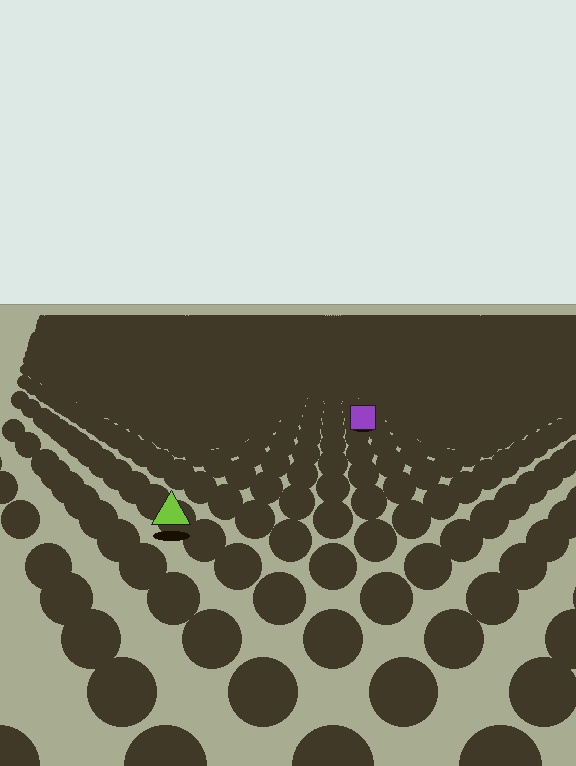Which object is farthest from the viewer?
The purple square is farthest from the viewer. It appears smaller and the ground texture around it is denser.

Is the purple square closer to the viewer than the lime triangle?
No. The lime triangle is closer — you can tell from the texture gradient: the ground texture is coarser near it.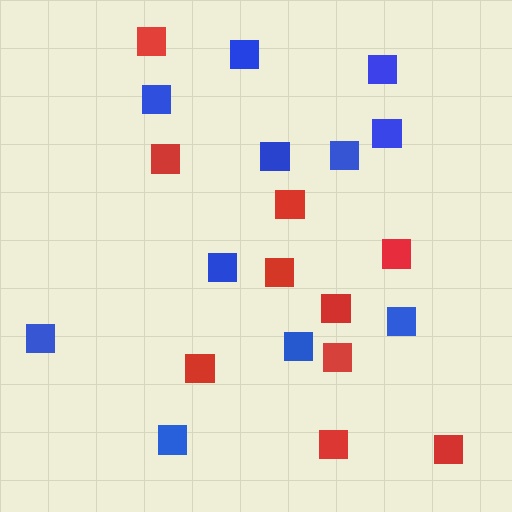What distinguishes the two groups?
There are 2 groups: one group of red squares (10) and one group of blue squares (11).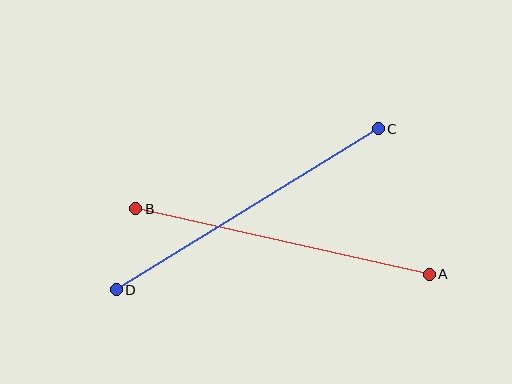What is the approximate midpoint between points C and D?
The midpoint is at approximately (247, 209) pixels.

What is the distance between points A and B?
The distance is approximately 301 pixels.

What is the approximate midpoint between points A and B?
The midpoint is at approximately (282, 241) pixels.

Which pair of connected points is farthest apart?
Points C and D are farthest apart.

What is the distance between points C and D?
The distance is approximately 308 pixels.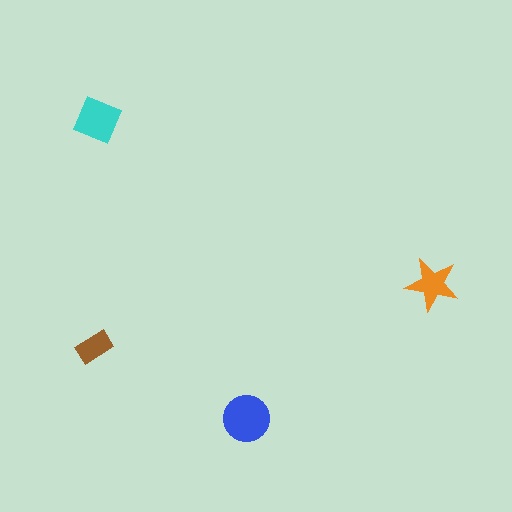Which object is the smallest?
The brown rectangle.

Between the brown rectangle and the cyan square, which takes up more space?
The cyan square.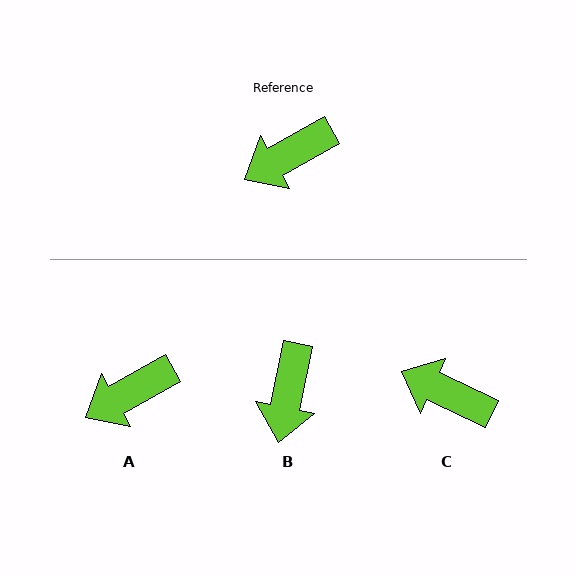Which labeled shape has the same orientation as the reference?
A.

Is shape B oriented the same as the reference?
No, it is off by about 49 degrees.